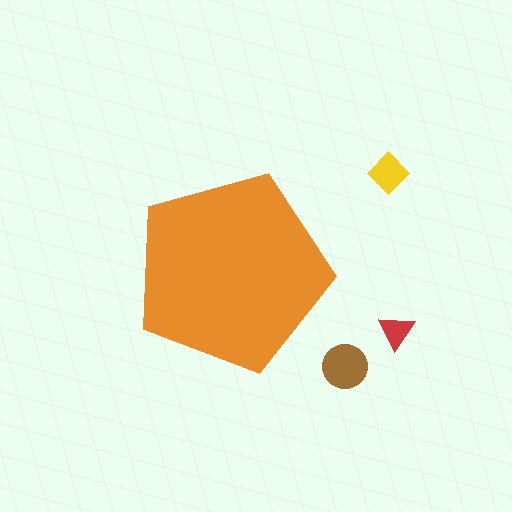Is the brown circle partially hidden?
No, the brown circle is fully visible.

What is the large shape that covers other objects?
An orange pentagon.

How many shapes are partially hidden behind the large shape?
0 shapes are partially hidden.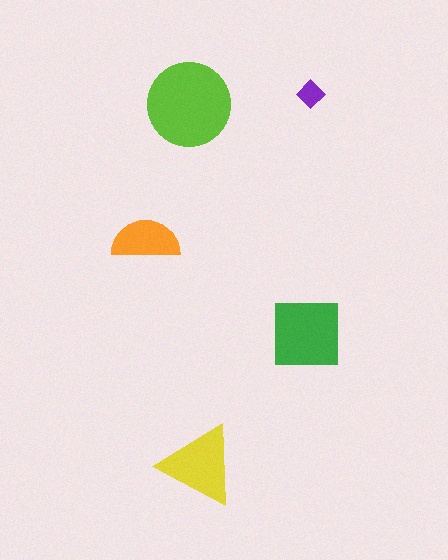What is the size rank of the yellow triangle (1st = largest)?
3rd.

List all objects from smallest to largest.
The purple diamond, the orange semicircle, the yellow triangle, the green square, the lime circle.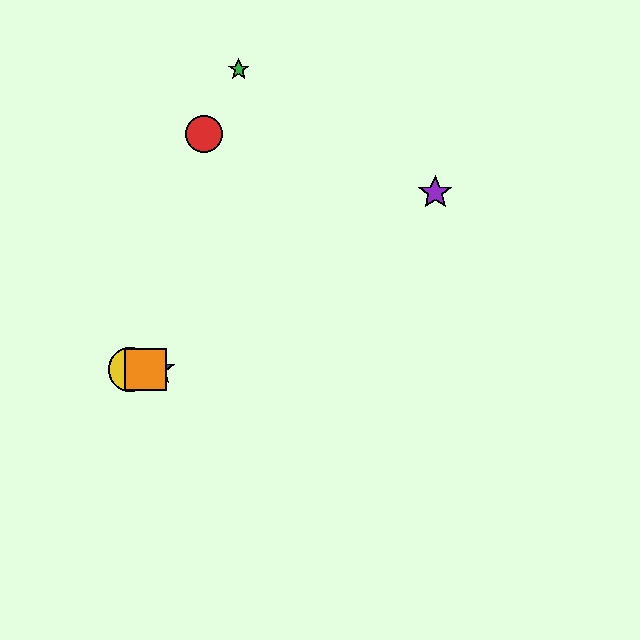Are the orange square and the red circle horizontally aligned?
No, the orange square is at y≈369 and the red circle is at y≈134.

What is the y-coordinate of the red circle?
The red circle is at y≈134.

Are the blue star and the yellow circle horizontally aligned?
Yes, both are at y≈369.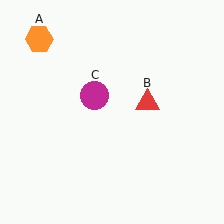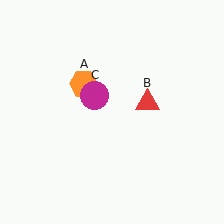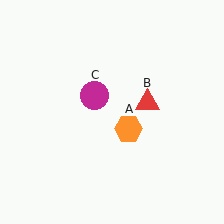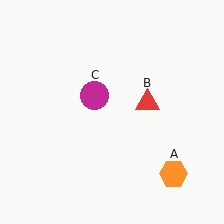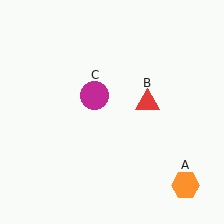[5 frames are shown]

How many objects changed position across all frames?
1 object changed position: orange hexagon (object A).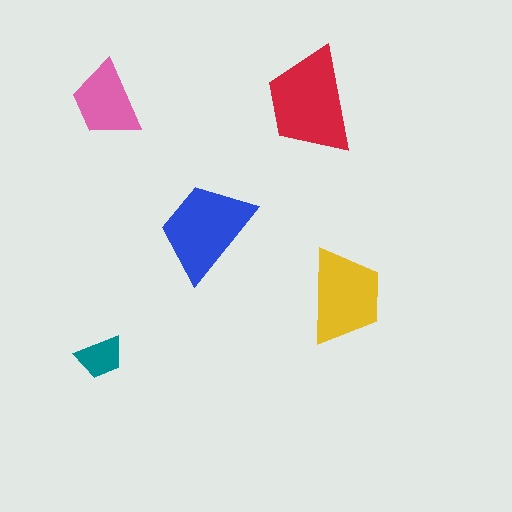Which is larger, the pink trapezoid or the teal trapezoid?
The pink one.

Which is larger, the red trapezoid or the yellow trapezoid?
The red one.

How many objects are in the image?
There are 5 objects in the image.